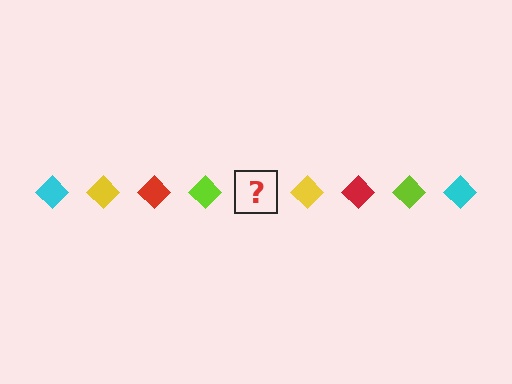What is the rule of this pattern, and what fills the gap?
The rule is that the pattern cycles through cyan, yellow, red, lime diamonds. The gap should be filled with a cyan diamond.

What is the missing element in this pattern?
The missing element is a cyan diamond.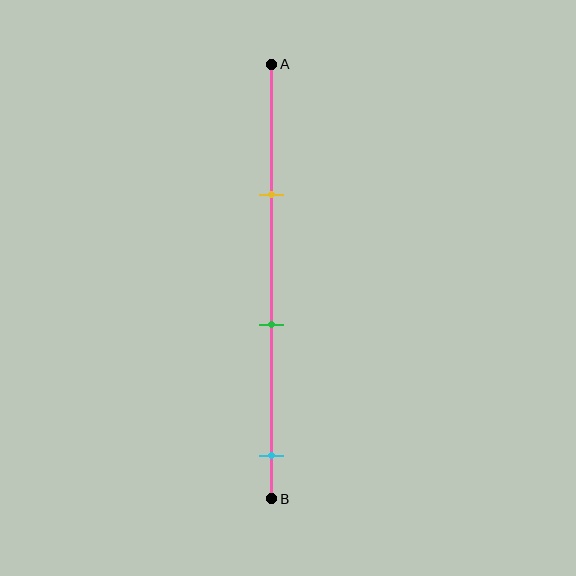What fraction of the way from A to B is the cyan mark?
The cyan mark is approximately 90% (0.9) of the way from A to B.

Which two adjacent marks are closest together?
The yellow and green marks are the closest adjacent pair.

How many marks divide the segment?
There are 3 marks dividing the segment.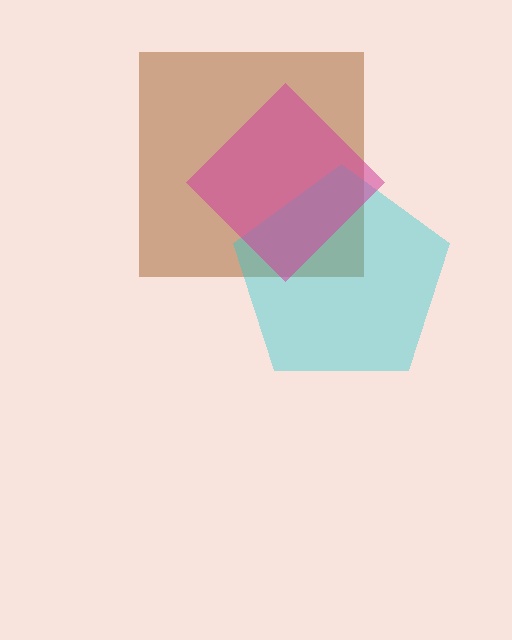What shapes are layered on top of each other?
The layered shapes are: a brown square, a cyan pentagon, a magenta diamond.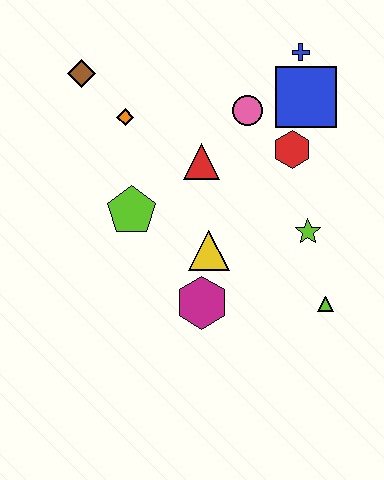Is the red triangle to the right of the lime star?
No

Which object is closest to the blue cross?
The blue square is closest to the blue cross.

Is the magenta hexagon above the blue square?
No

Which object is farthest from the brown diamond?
The lime triangle is farthest from the brown diamond.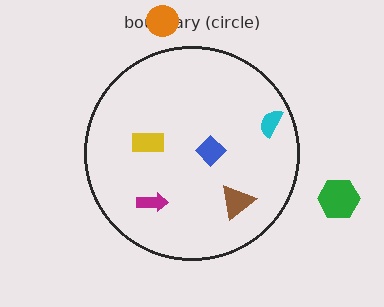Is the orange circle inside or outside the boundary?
Outside.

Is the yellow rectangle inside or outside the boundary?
Inside.